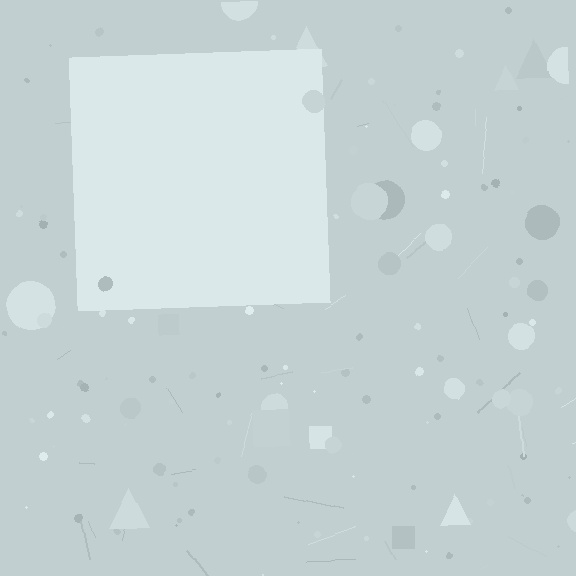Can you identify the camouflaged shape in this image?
The camouflaged shape is a square.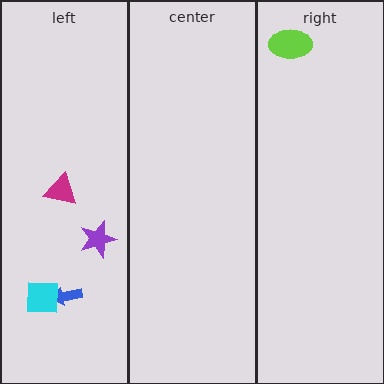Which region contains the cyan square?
The left region.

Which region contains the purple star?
The left region.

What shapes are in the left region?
The magenta triangle, the purple star, the blue arrow, the cyan square.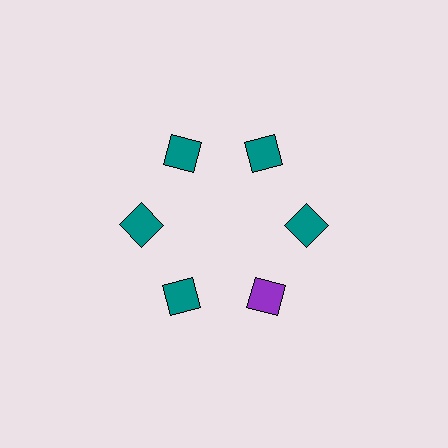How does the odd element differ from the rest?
It has a different color: purple instead of teal.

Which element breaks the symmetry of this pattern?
The purple diamond at roughly the 5 o'clock position breaks the symmetry. All other shapes are teal diamonds.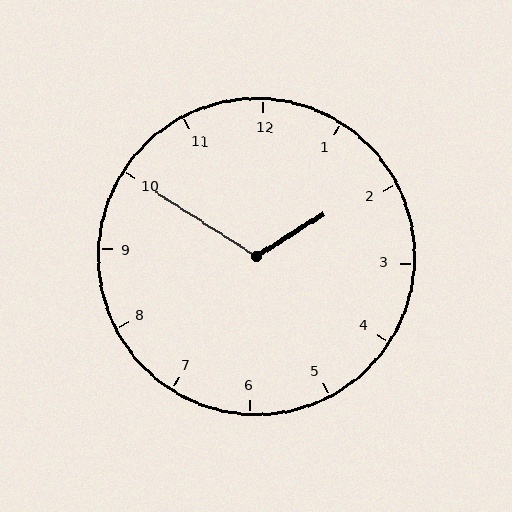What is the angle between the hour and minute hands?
Approximately 115 degrees.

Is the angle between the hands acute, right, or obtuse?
It is obtuse.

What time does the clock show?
1:50.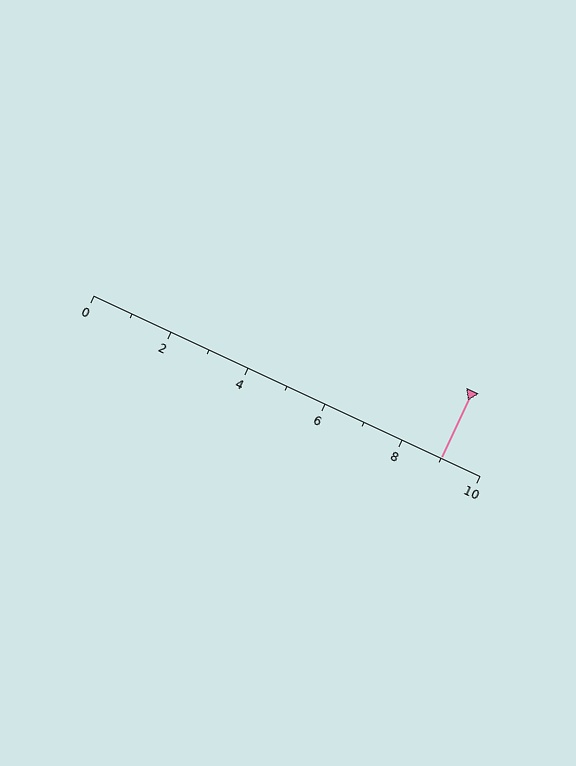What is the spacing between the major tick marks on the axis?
The major ticks are spaced 2 apart.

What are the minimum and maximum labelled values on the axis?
The axis runs from 0 to 10.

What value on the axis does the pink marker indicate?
The marker indicates approximately 9.